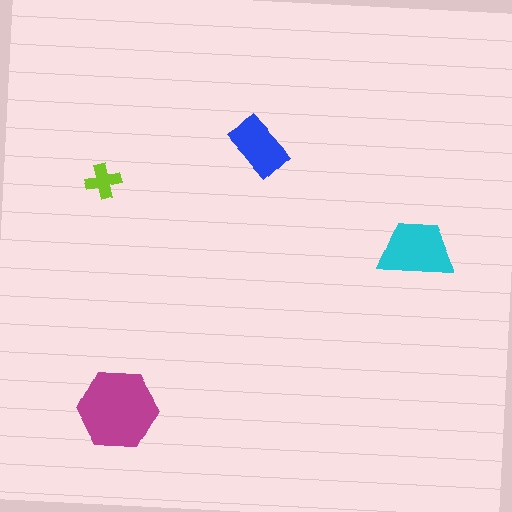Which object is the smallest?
The lime cross.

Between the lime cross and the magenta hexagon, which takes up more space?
The magenta hexagon.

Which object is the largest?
The magenta hexagon.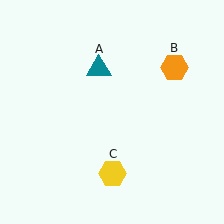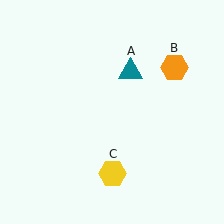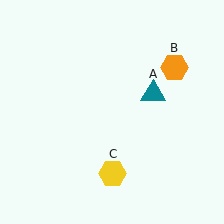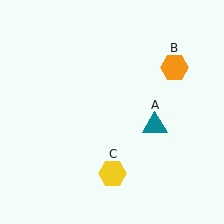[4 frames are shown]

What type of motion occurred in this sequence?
The teal triangle (object A) rotated clockwise around the center of the scene.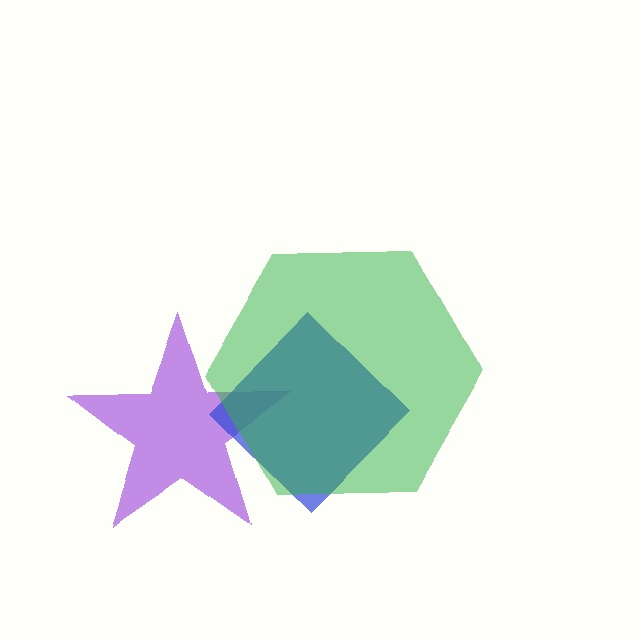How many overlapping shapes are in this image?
There are 3 overlapping shapes in the image.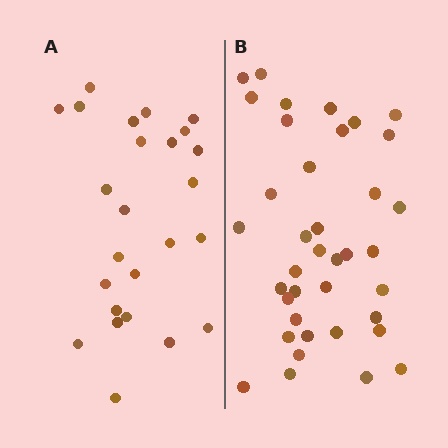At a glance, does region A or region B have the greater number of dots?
Region B (the right region) has more dots.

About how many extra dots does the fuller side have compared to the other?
Region B has approximately 15 more dots than region A.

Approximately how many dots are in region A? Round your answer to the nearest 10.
About 20 dots. (The exact count is 25, which rounds to 20.)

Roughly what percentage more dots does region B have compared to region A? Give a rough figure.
About 50% more.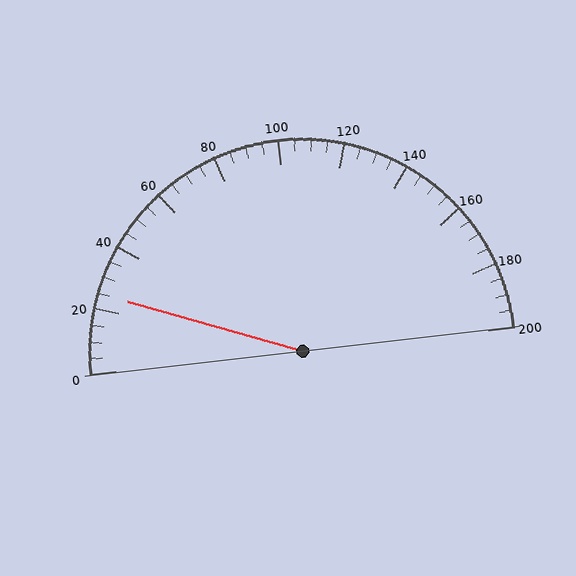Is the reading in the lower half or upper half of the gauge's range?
The reading is in the lower half of the range (0 to 200).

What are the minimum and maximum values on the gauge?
The gauge ranges from 0 to 200.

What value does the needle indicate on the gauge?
The needle indicates approximately 25.